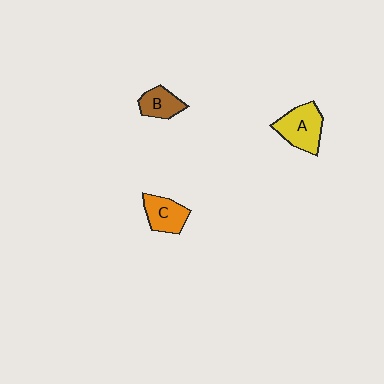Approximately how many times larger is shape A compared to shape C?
Approximately 1.3 times.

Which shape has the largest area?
Shape A (yellow).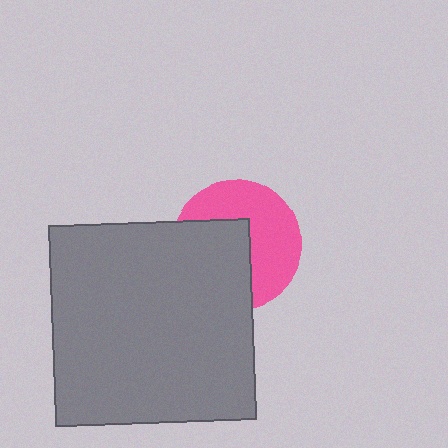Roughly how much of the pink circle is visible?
About half of it is visible (roughly 54%).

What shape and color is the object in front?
The object in front is a gray square.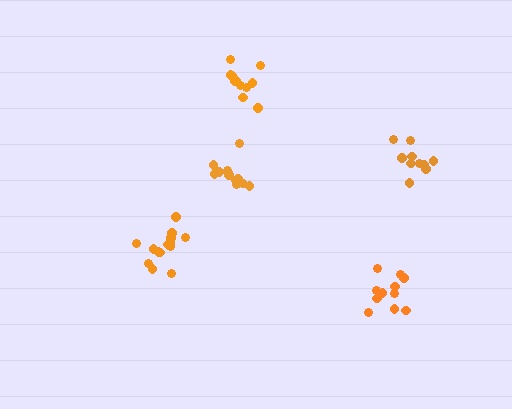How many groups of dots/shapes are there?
There are 5 groups.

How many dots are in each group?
Group 1: 12 dots, Group 2: 14 dots, Group 3: 10 dots, Group 4: 12 dots, Group 5: 11 dots (59 total).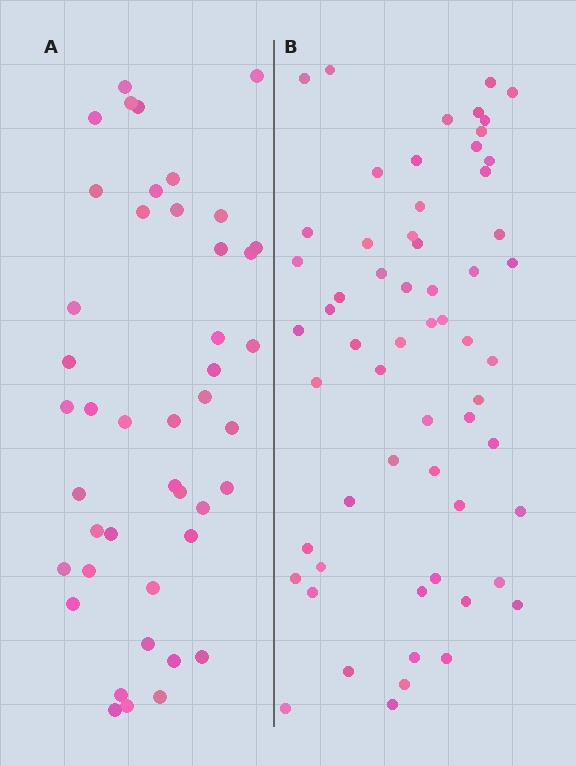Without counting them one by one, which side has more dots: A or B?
Region B (the right region) has more dots.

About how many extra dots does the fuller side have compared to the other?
Region B has approximately 15 more dots than region A.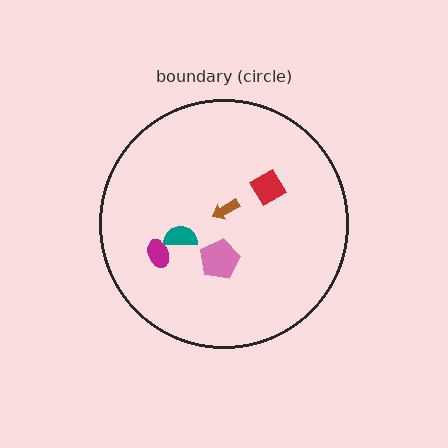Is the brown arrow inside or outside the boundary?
Inside.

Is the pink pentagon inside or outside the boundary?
Inside.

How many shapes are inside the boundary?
5 inside, 0 outside.